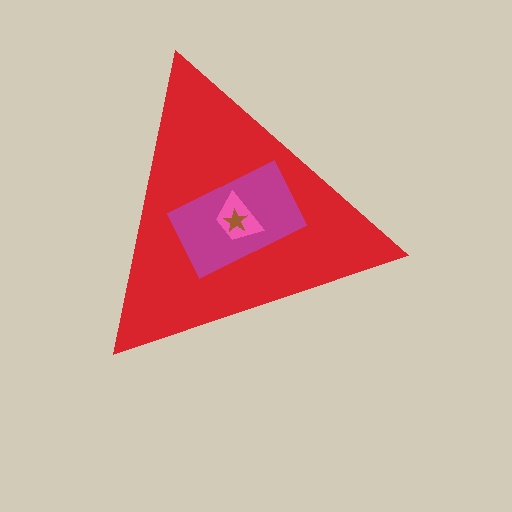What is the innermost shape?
The brown star.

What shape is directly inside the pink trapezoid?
The brown star.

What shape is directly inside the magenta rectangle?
The pink trapezoid.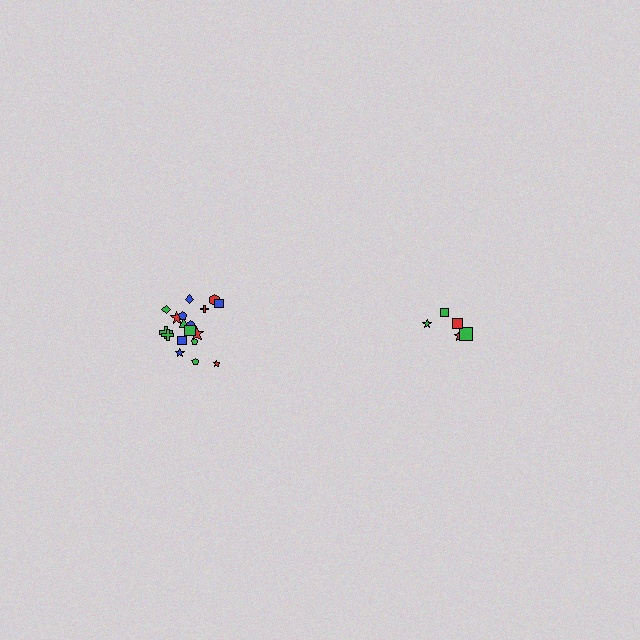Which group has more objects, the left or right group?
The left group.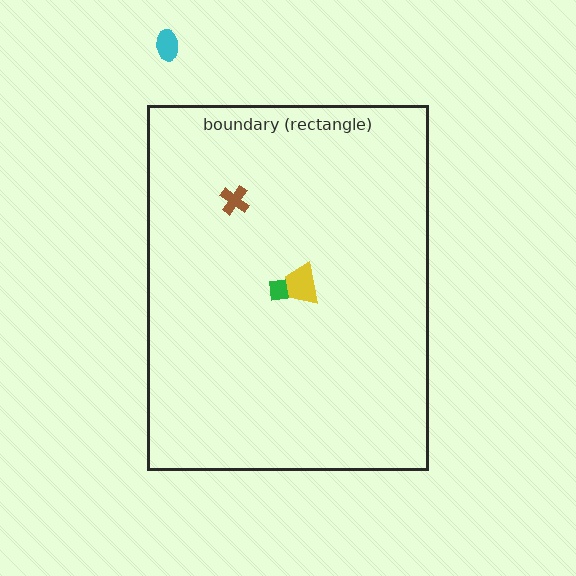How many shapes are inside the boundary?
3 inside, 1 outside.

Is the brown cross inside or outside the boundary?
Inside.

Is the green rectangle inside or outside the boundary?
Inside.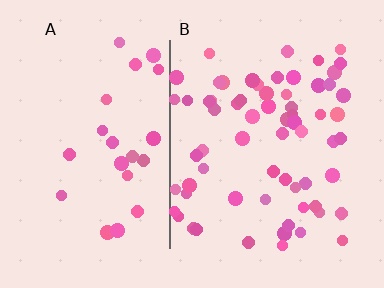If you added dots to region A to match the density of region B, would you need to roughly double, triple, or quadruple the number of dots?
Approximately triple.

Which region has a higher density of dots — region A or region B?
B (the right).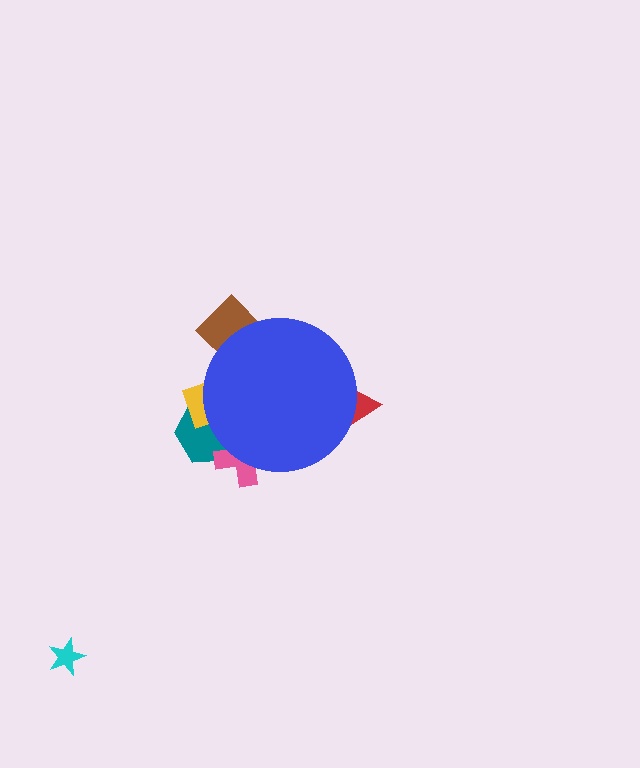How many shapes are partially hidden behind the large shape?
5 shapes are partially hidden.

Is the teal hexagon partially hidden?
Yes, the teal hexagon is partially hidden behind the blue circle.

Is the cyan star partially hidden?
No, the cyan star is fully visible.